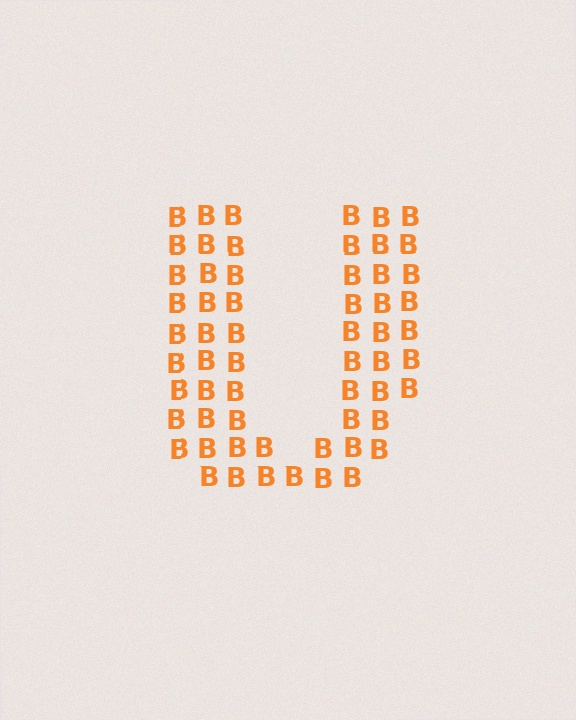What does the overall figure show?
The overall figure shows the letter U.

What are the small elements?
The small elements are letter B's.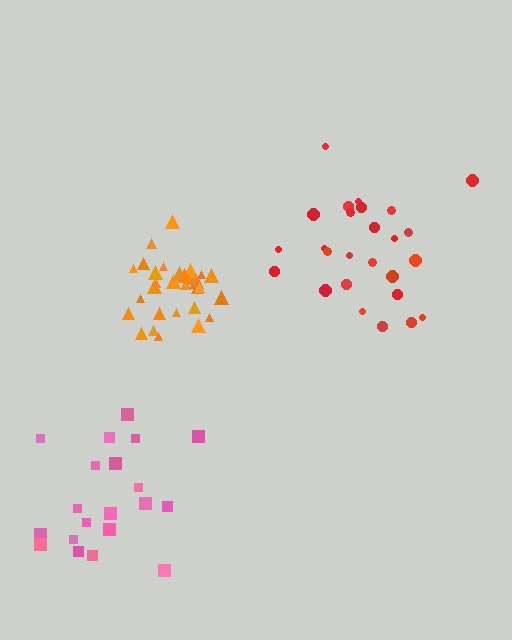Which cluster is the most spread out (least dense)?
Pink.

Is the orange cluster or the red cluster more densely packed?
Orange.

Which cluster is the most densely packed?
Orange.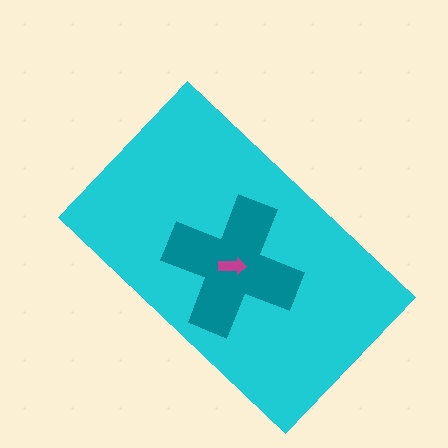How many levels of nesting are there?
3.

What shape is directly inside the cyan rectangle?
The teal cross.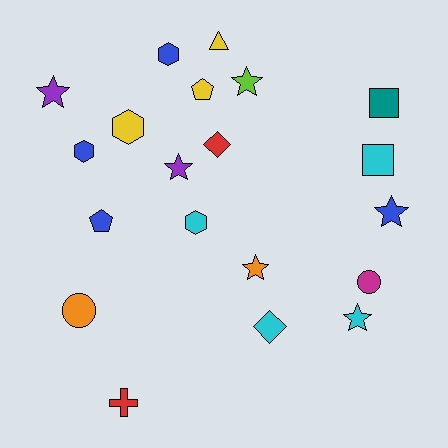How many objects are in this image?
There are 20 objects.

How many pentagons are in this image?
There are 2 pentagons.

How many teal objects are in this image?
There is 1 teal object.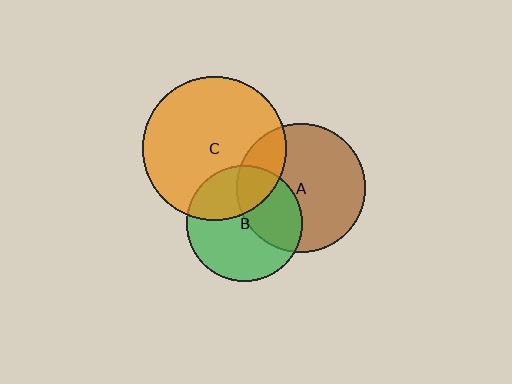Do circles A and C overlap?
Yes.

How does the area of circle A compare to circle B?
Approximately 1.2 times.